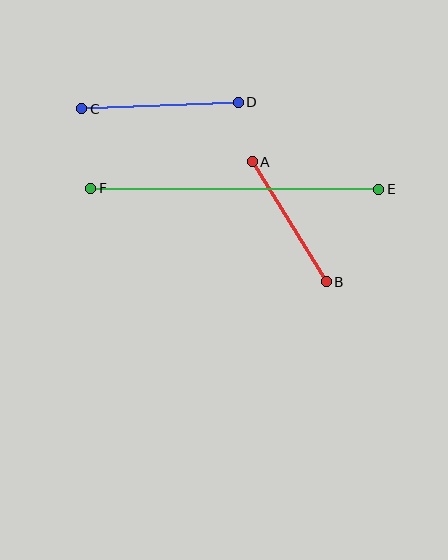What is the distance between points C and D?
The distance is approximately 157 pixels.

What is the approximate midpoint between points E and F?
The midpoint is at approximately (235, 189) pixels.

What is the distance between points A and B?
The distance is approximately 141 pixels.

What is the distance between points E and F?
The distance is approximately 288 pixels.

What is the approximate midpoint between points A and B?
The midpoint is at approximately (289, 222) pixels.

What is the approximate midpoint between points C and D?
The midpoint is at approximately (160, 105) pixels.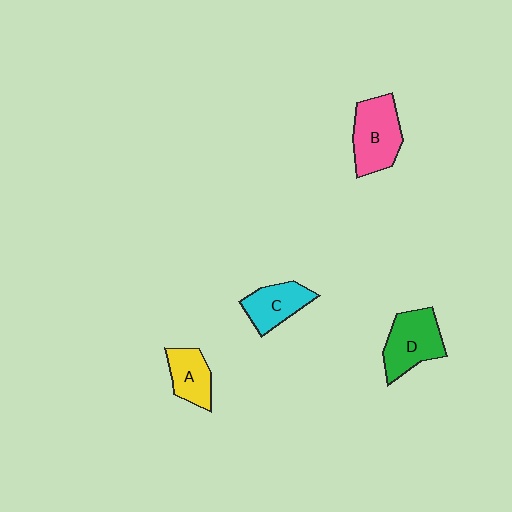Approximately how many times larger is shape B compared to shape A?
Approximately 1.5 times.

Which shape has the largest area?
Shape B (pink).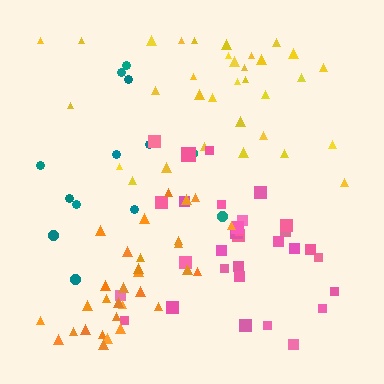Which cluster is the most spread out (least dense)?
Teal.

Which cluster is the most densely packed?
Orange.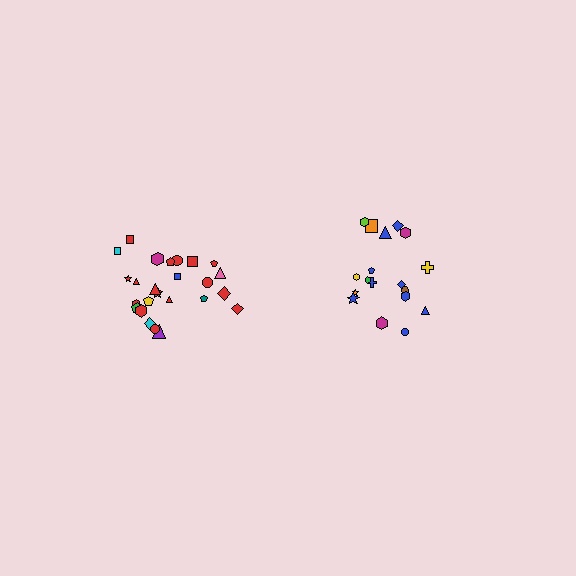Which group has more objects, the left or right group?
The left group.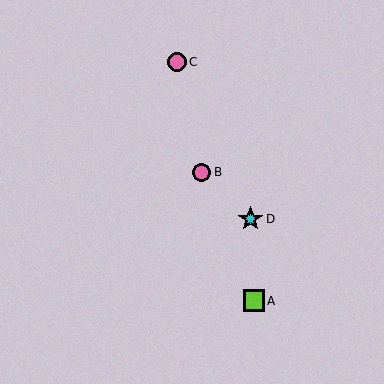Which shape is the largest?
The cyan star (labeled D) is the largest.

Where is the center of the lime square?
The center of the lime square is at (254, 301).